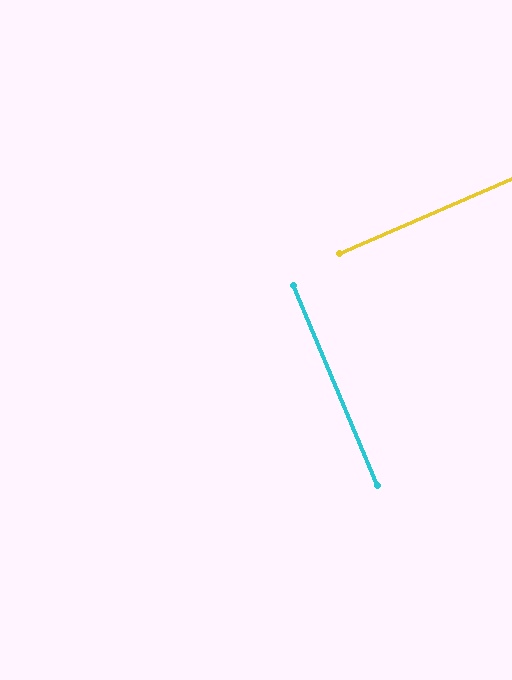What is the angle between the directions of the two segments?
Approximately 89 degrees.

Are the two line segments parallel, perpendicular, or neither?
Perpendicular — they meet at approximately 89°.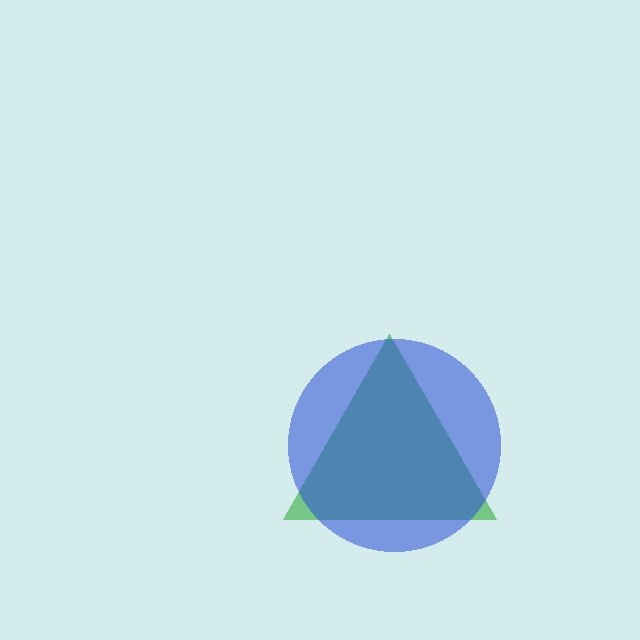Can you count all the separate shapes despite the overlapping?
Yes, there are 2 separate shapes.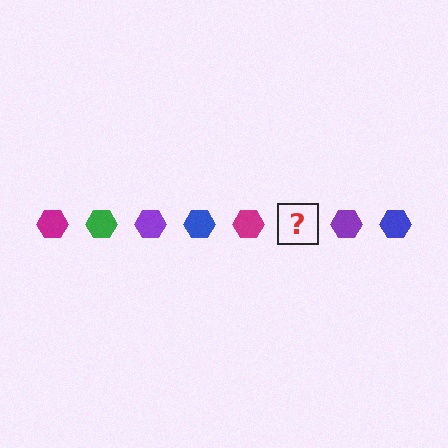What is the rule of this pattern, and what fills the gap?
The rule is that the pattern cycles through magenta, green, purple, blue hexagons. The gap should be filled with a green hexagon.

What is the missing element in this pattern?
The missing element is a green hexagon.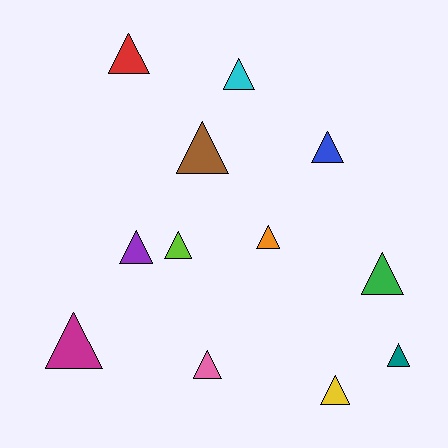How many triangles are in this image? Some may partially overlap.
There are 12 triangles.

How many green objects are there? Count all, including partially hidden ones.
There is 1 green object.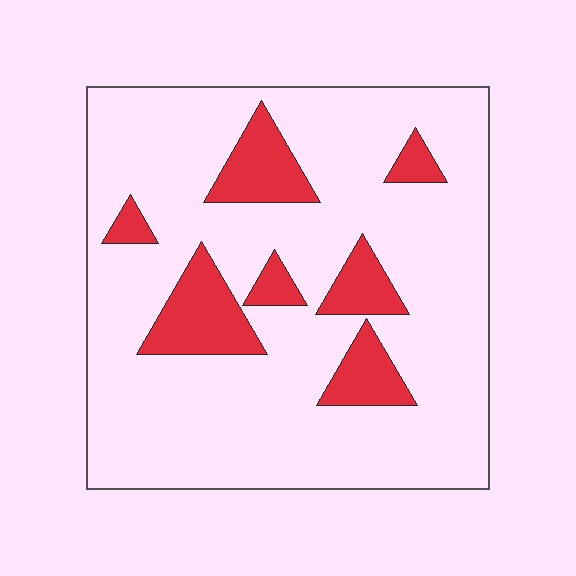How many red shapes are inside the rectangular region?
7.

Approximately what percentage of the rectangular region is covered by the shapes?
Approximately 15%.